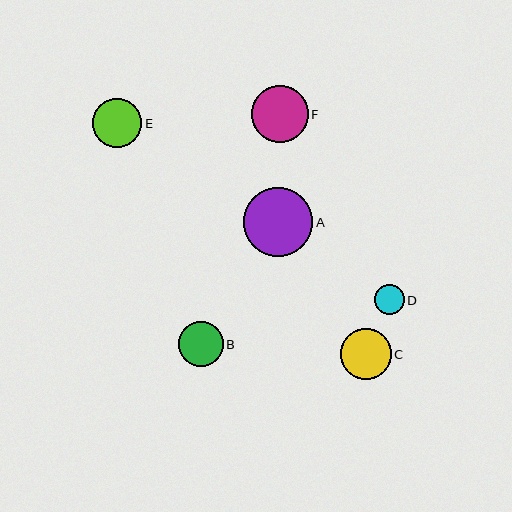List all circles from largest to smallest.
From largest to smallest: A, F, C, E, B, D.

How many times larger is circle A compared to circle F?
Circle A is approximately 1.2 times the size of circle F.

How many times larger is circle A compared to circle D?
Circle A is approximately 2.3 times the size of circle D.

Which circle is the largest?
Circle A is the largest with a size of approximately 69 pixels.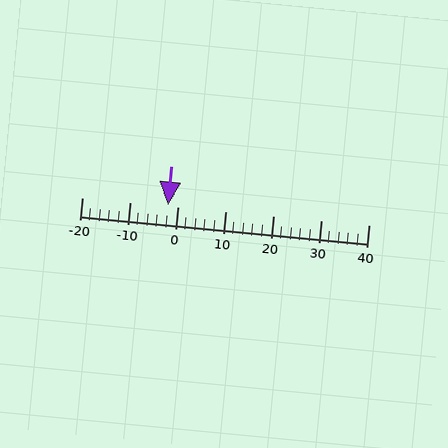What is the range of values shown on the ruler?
The ruler shows values from -20 to 40.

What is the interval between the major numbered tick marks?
The major tick marks are spaced 10 units apart.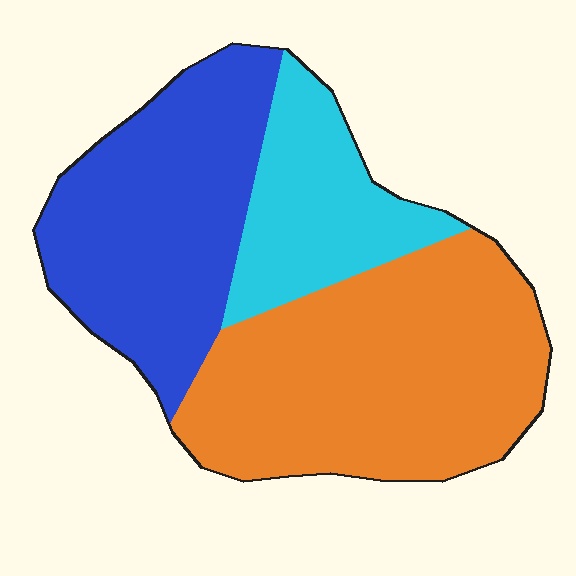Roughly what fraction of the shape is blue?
Blue covers about 35% of the shape.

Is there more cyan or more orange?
Orange.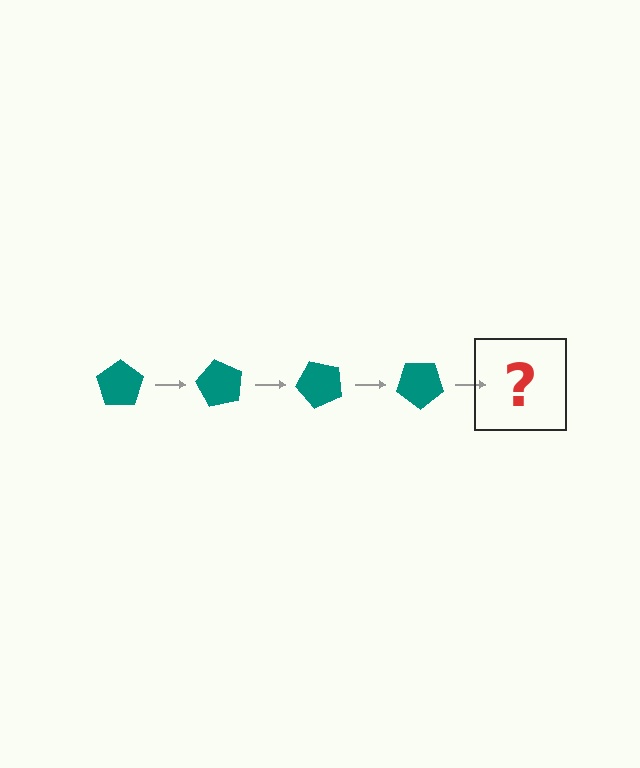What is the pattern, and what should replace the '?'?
The pattern is that the pentagon rotates 60 degrees each step. The '?' should be a teal pentagon rotated 240 degrees.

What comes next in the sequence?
The next element should be a teal pentagon rotated 240 degrees.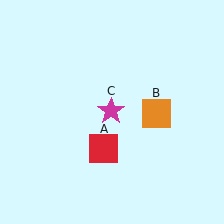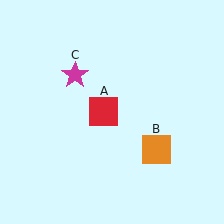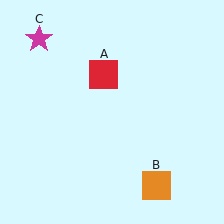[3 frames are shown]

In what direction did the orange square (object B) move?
The orange square (object B) moved down.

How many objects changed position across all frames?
3 objects changed position: red square (object A), orange square (object B), magenta star (object C).